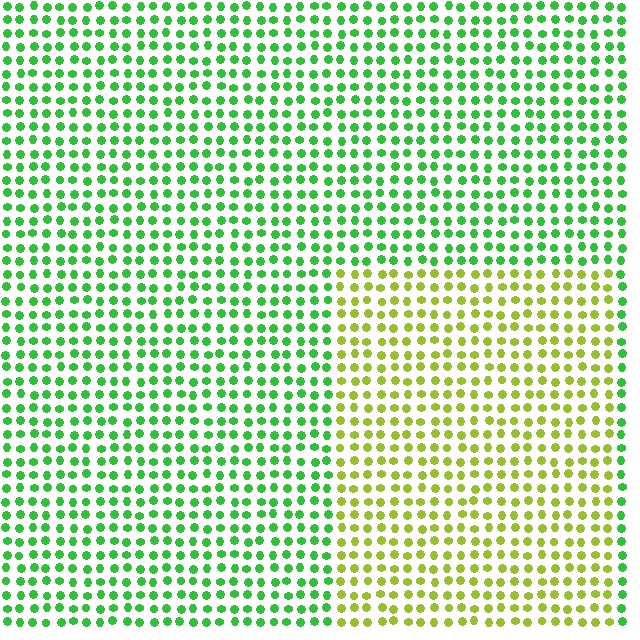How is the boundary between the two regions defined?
The boundary is defined purely by a slight shift in hue (about 47 degrees). Spacing, size, and orientation are identical on both sides.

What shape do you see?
I see a rectangle.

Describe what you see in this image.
The image is filled with small green elements in a uniform arrangement. A rectangle-shaped region is visible where the elements are tinted to a slightly different hue, forming a subtle color boundary.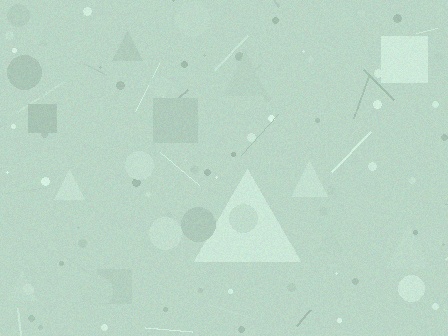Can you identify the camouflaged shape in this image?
The camouflaged shape is a triangle.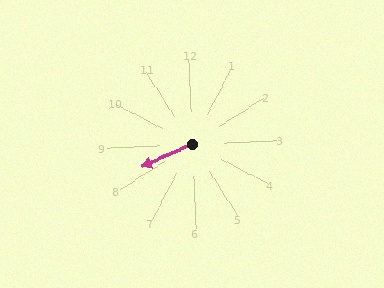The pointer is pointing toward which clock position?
Roughly 8 o'clock.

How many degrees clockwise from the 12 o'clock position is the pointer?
Approximately 248 degrees.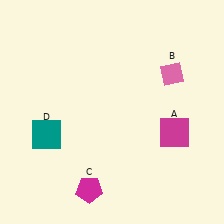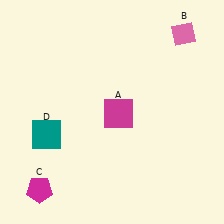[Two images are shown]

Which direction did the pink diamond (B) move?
The pink diamond (B) moved up.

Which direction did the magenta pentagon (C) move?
The magenta pentagon (C) moved left.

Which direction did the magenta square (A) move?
The magenta square (A) moved left.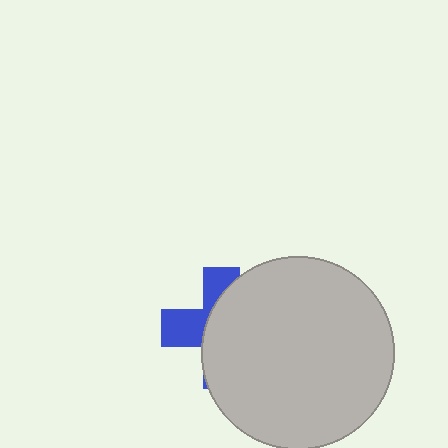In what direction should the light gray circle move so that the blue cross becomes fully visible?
The light gray circle should move right. That is the shortest direction to clear the overlap and leave the blue cross fully visible.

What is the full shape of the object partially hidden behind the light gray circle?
The partially hidden object is a blue cross.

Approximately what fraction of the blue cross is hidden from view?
Roughly 66% of the blue cross is hidden behind the light gray circle.